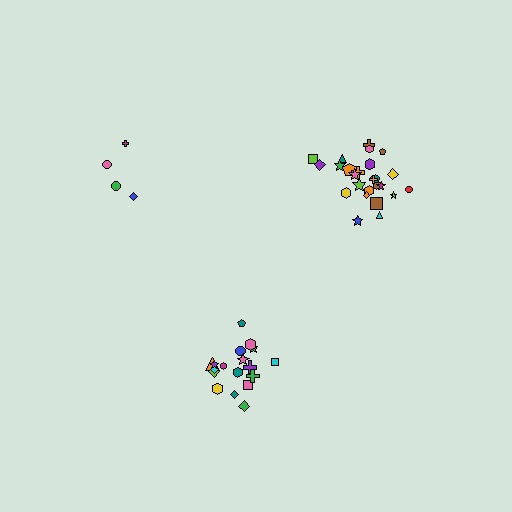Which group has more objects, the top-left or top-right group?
The top-right group.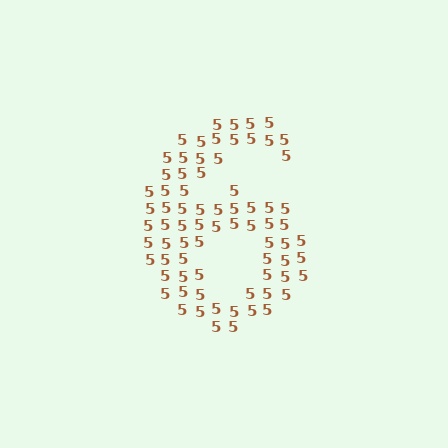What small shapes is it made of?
It is made of small digit 5's.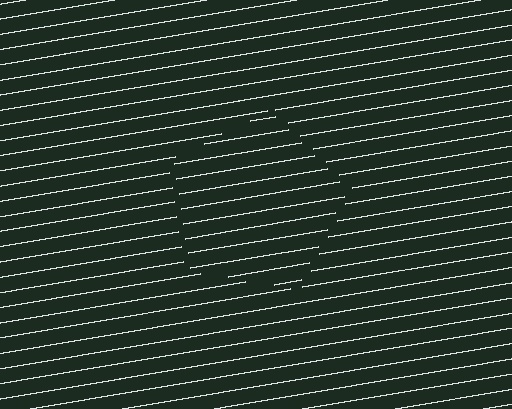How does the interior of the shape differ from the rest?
The interior of the shape contains the same grating, shifted by half a period — the contour is defined by the phase discontinuity where line-ends from the inner and outer gratings abut.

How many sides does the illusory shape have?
5 sides — the line-ends trace a pentagon.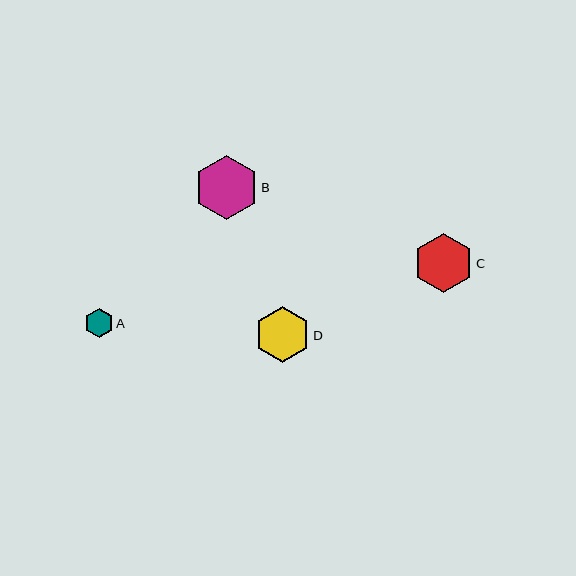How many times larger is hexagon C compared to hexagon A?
Hexagon C is approximately 2.1 times the size of hexagon A.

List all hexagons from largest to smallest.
From largest to smallest: B, C, D, A.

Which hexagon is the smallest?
Hexagon A is the smallest with a size of approximately 29 pixels.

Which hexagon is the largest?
Hexagon B is the largest with a size of approximately 64 pixels.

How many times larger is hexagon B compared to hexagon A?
Hexagon B is approximately 2.2 times the size of hexagon A.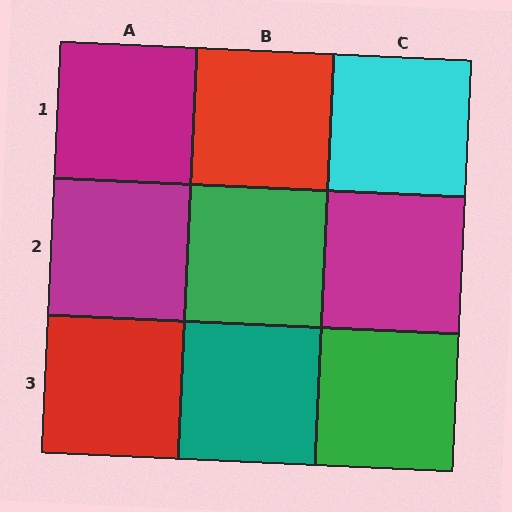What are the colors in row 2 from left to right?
Magenta, green, magenta.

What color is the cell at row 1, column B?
Red.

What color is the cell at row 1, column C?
Cyan.